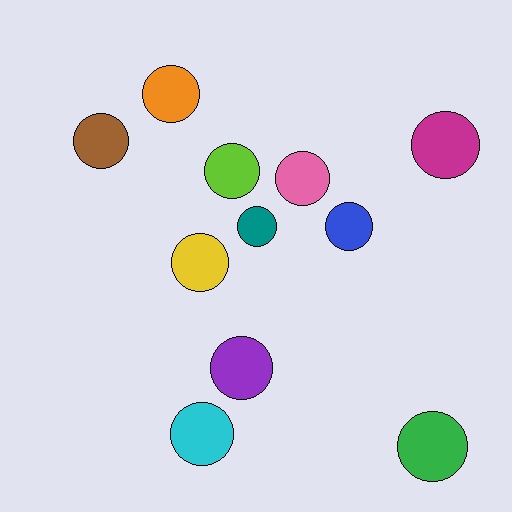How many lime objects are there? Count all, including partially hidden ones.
There is 1 lime object.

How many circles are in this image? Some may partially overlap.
There are 11 circles.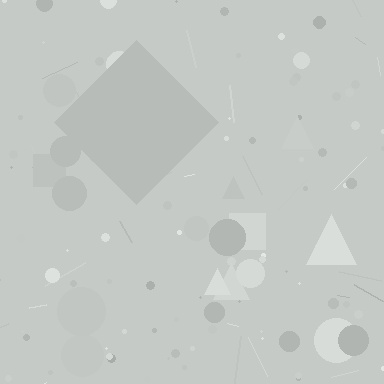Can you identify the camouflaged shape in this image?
The camouflaged shape is a diamond.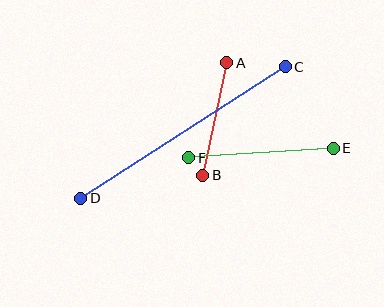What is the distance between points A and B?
The distance is approximately 115 pixels.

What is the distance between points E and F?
The distance is approximately 145 pixels.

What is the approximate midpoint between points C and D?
The midpoint is at approximately (183, 132) pixels.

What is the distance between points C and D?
The distance is approximately 243 pixels.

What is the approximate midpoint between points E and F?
The midpoint is at approximately (261, 153) pixels.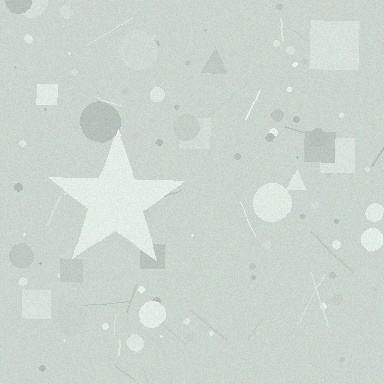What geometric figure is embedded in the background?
A star is embedded in the background.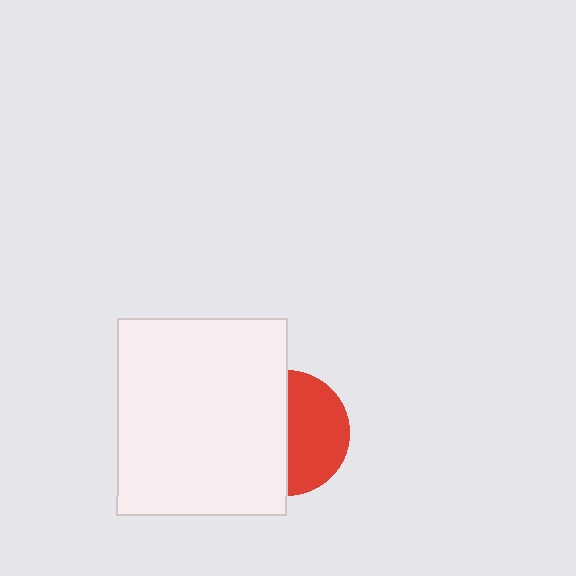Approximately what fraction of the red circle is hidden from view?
Roughly 51% of the red circle is hidden behind the white rectangle.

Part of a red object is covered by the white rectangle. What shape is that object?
It is a circle.